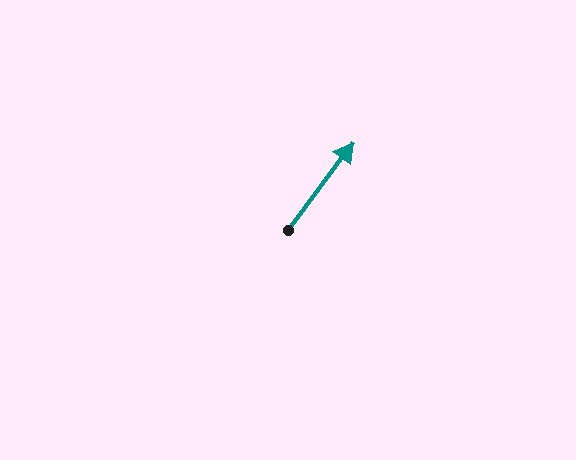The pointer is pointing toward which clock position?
Roughly 1 o'clock.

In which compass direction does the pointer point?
Northeast.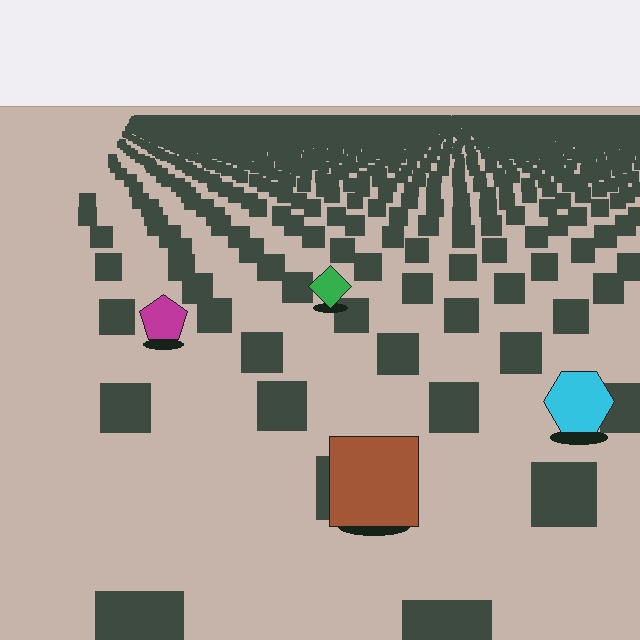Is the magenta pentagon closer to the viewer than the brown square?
No. The brown square is closer — you can tell from the texture gradient: the ground texture is coarser near it.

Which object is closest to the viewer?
The brown square is closest. The texture marks near it are larger and more spread out.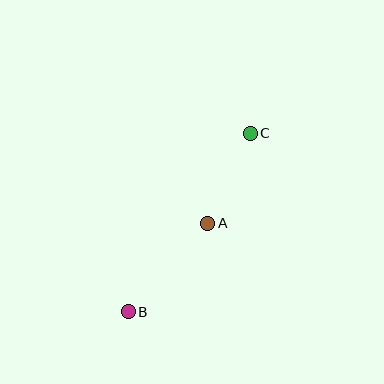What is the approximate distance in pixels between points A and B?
The distance between A and B is approximately 119 pixels.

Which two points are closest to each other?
Points A and C are closest to each other.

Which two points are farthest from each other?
Points B and C are farthest from each other.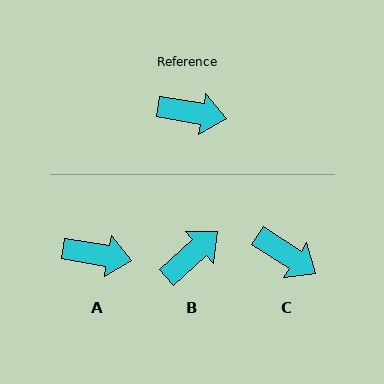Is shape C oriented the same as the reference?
No, it is off by about 24 degrees.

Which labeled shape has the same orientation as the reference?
A.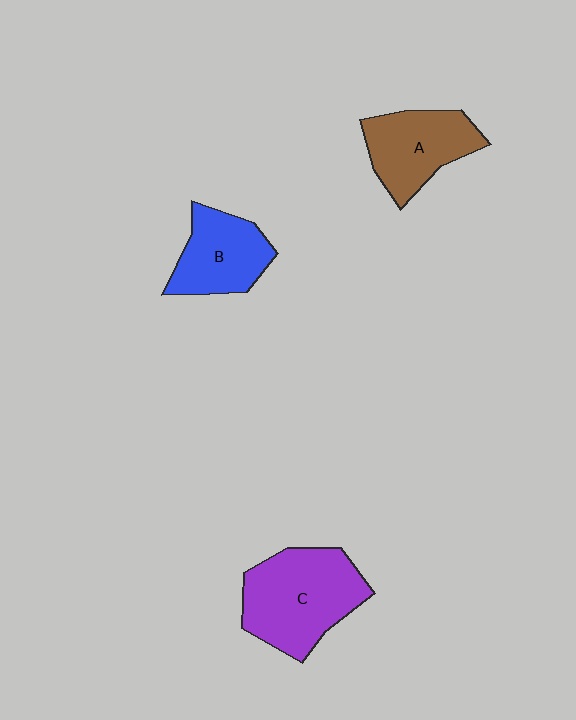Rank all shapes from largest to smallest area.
From largest to smallest: C (purple), A (brown), B (blue).